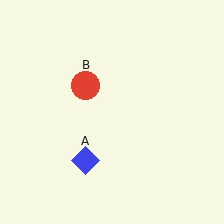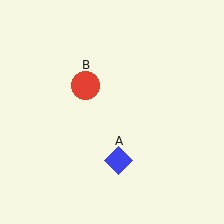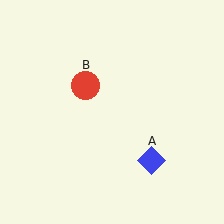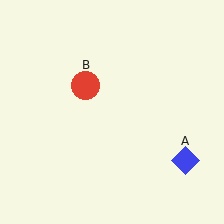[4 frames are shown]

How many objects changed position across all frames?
1 object changed position: blue diamond (object A).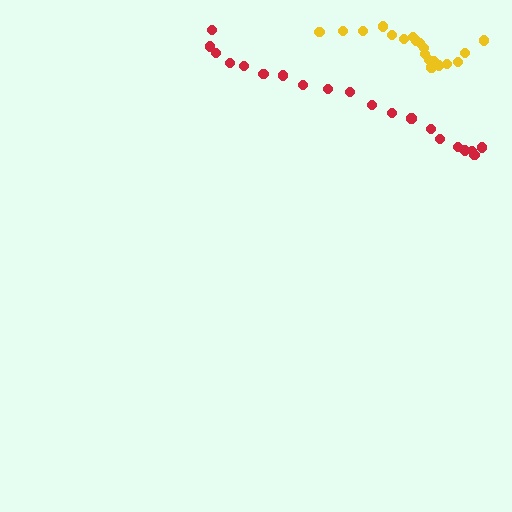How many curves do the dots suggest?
There are 2 distinct paths.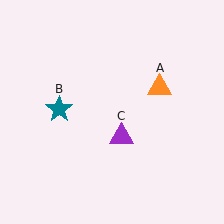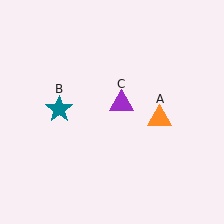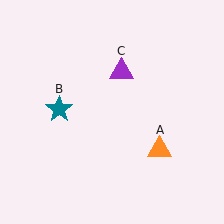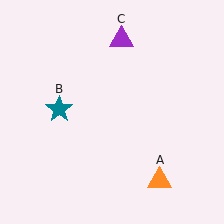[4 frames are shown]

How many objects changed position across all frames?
2 objects changed position: orange triangle (object A), purple triangle (object C).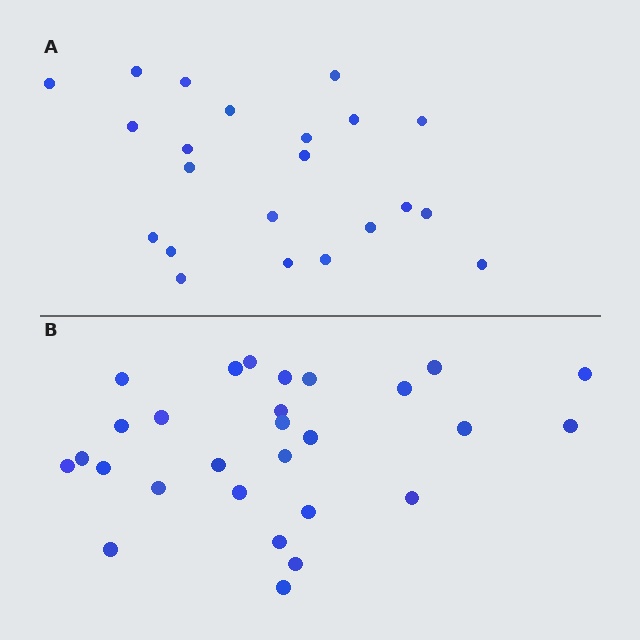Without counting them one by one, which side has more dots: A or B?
Region B (the bottom region) has more dots.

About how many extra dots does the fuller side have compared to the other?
Region B has about 6 more dots than region A.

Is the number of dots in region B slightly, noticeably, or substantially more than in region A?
Region B has noticeably more, but not dramatically so. The ratio is roughly 1.3 to 1.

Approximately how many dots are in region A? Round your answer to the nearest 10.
About 20 dots. (The exact count is 22, which rounds to 20.)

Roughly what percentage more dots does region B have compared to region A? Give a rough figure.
About 25% more.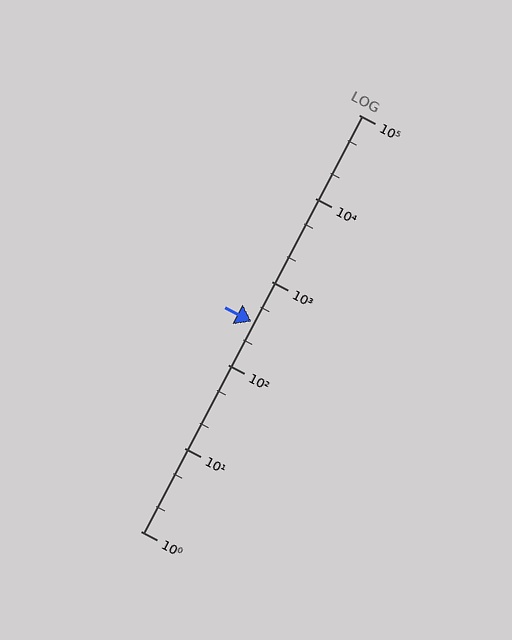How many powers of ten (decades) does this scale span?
The scale spans 5 decades, from 1 to 100000.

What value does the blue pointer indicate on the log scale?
The pointer indicates approximately 330.